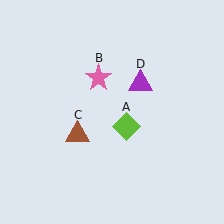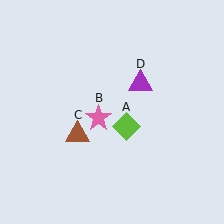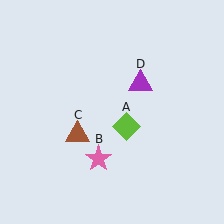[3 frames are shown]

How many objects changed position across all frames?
1 object changed position: pink star (object B).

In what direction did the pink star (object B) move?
The pink star (object B) moved down.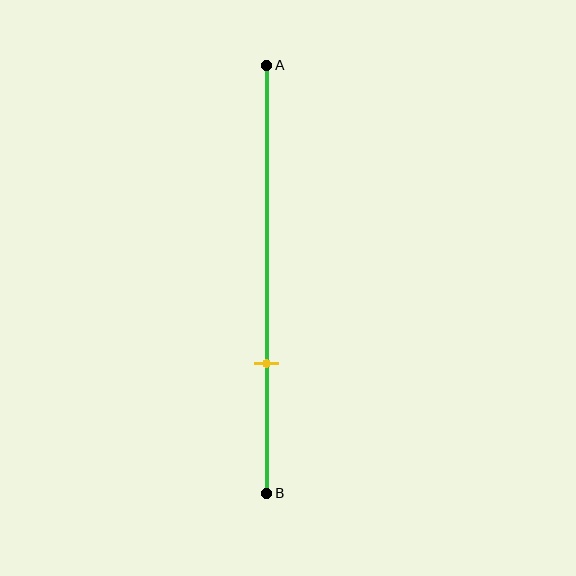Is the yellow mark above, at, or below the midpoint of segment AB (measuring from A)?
The yellow mark is below the midpoint of segment AB.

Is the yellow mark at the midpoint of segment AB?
No, the mark is at about 70% from A, not at the 50% midpoint.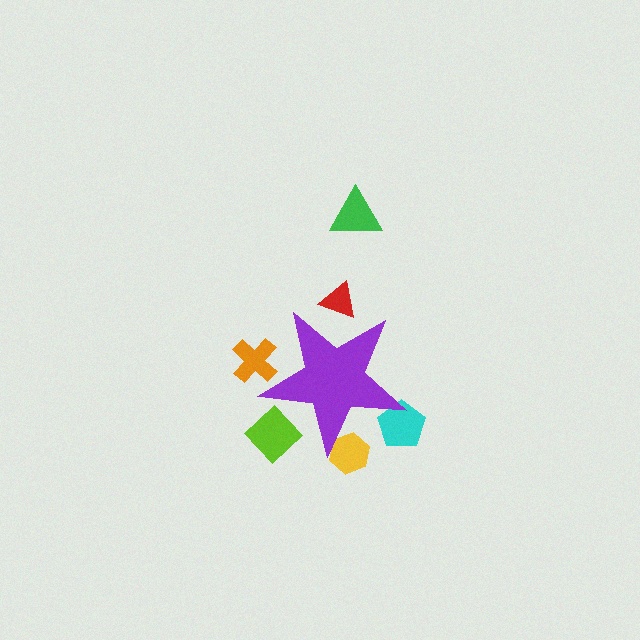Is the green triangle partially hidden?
No, the green triangle is fully visible.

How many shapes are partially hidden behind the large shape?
5 shapes are partially hidden.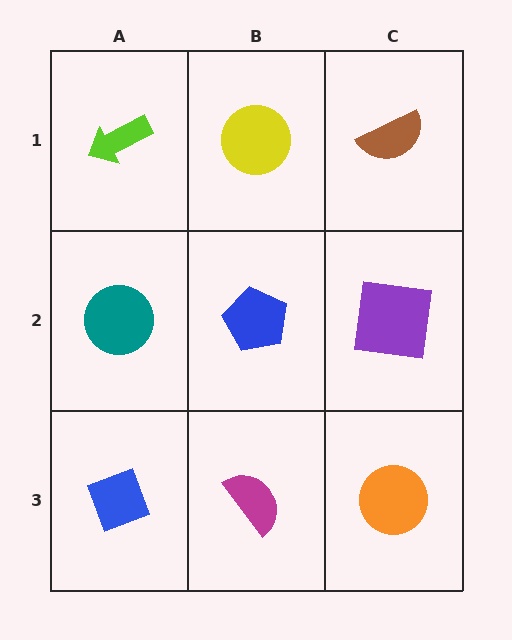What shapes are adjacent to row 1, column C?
A purple square (row 2, column C), a yellow circle (row 1, column B).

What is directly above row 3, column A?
A teal circle.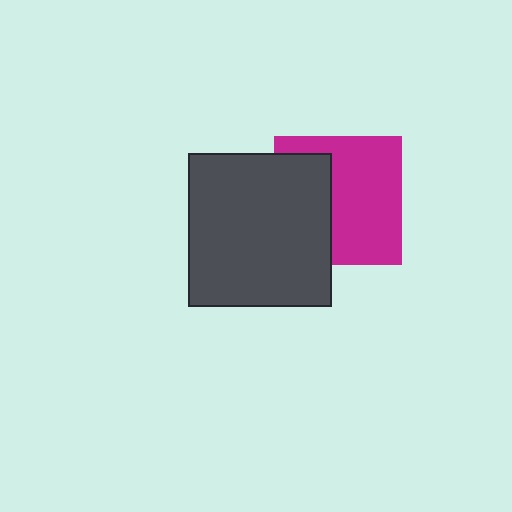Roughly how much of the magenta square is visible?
About half of it is visible (roughly 61%).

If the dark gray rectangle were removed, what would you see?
You would see the complete magenta square.